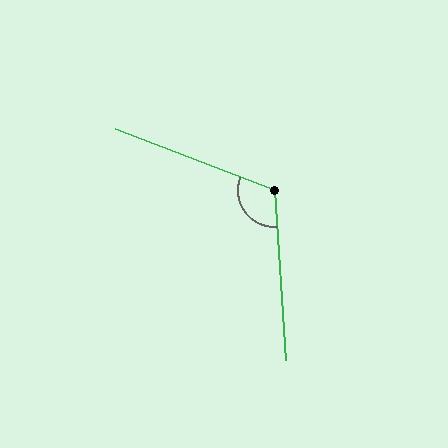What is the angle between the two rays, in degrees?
Approximately 115 degrees.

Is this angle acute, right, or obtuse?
It is obtuse.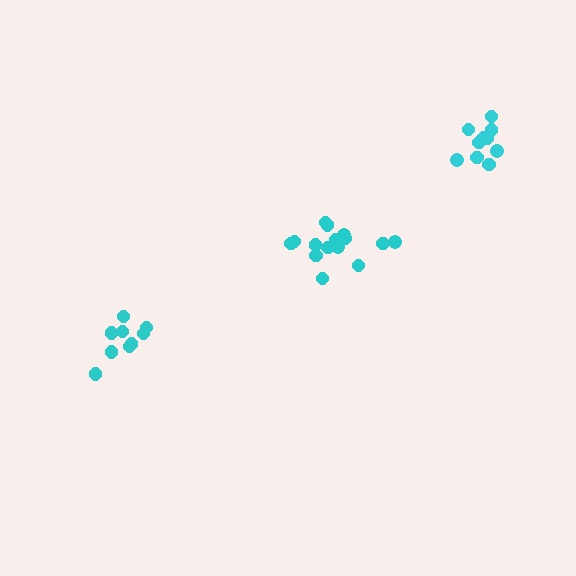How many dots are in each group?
Group 1: 9 dots, Group 2: 15 dots, Group 3: 10 dots (34 total).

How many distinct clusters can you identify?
There are 3 distinct clusters.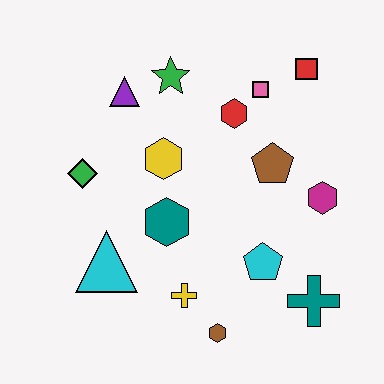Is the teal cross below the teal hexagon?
Yes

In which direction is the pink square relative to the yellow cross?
The pink square is above the yellow cross.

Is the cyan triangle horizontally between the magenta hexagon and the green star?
No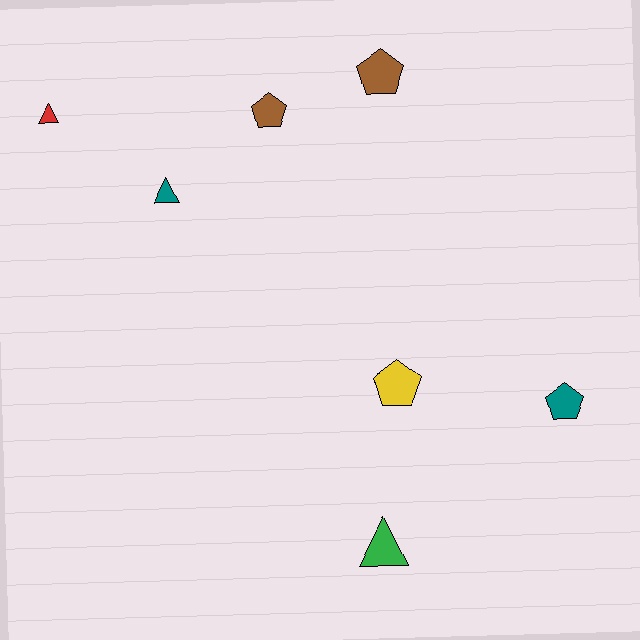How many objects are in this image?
There are 7 objects.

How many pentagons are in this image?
There are 4 pentagons.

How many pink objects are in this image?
There are no pink objects.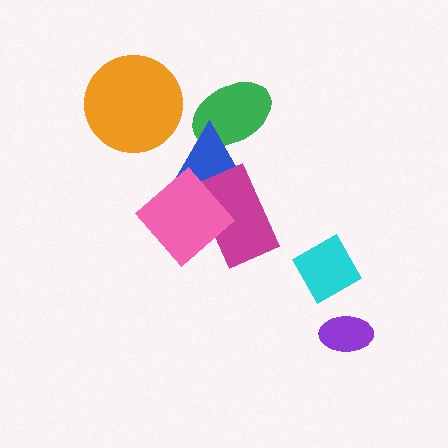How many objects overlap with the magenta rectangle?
2 objects overlap with the magenta rectangle.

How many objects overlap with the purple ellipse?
0 objects overlap with the purple ellipse.